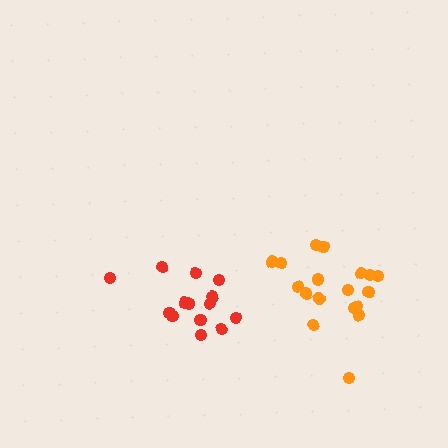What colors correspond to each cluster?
The clusters are colored: orange, red.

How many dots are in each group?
Group 1: 18 dots, Group 2: 14 dots (32 total).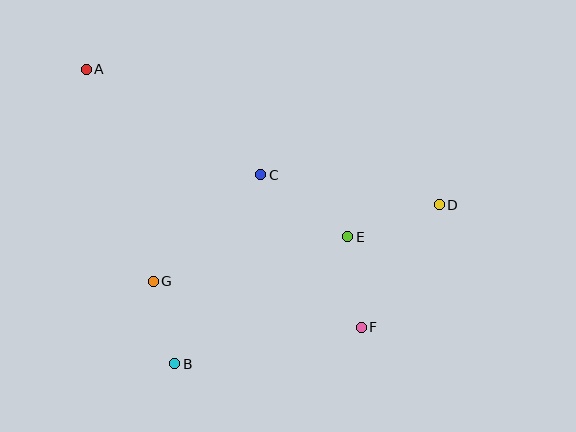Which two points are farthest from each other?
Points A and D are farthest from each other.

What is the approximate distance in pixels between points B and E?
The distance between B and E is approximately 215 pixels.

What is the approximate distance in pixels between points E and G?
The distance between E and G is approximately 200 pixels.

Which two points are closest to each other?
Points B and G are closest to each other.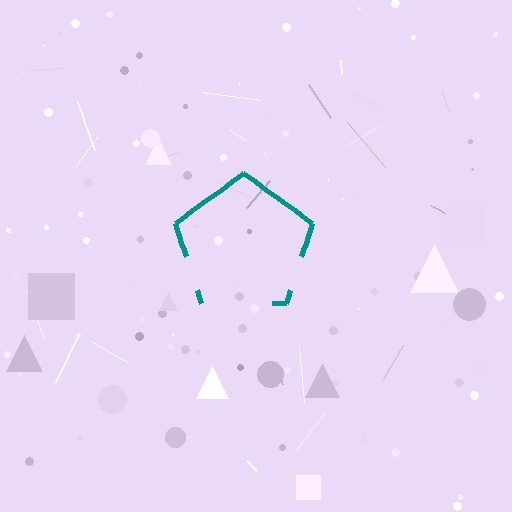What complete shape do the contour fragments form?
The contour fragments form a pentagon.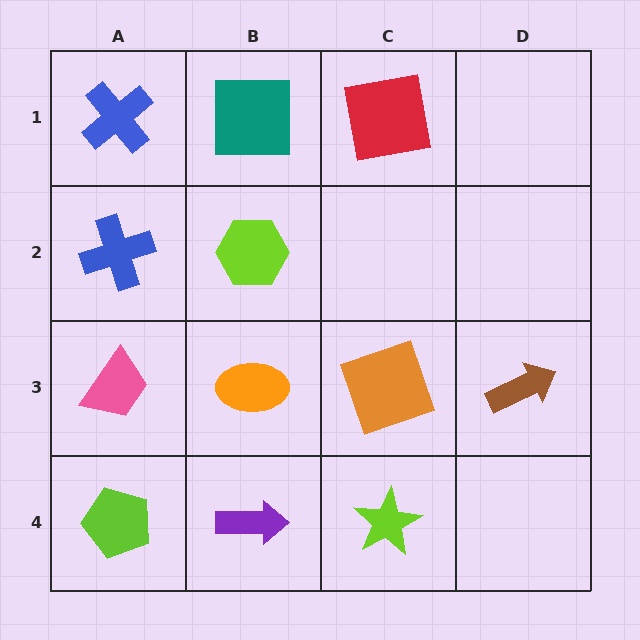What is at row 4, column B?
A purple arrow.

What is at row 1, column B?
A teal square.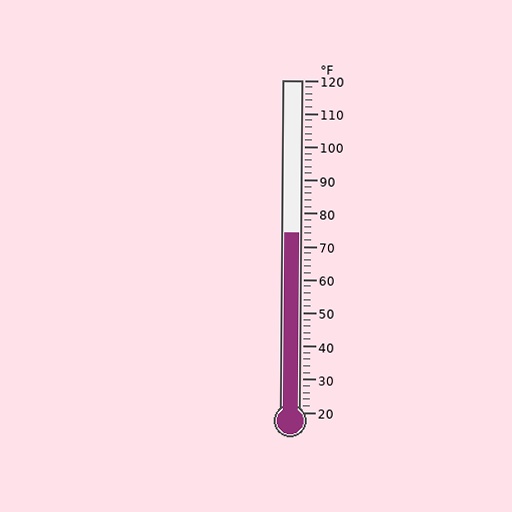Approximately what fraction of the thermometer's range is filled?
The thermometer is filled to approximately 55% of its range.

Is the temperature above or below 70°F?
The temperature is above 70°F.